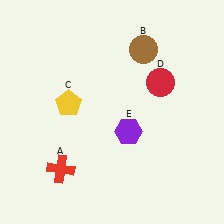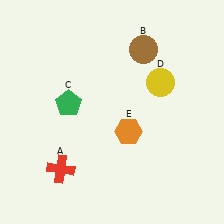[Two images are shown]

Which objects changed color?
C changed from yellow to green. D changed from red to yellow. E changed from purple to orange.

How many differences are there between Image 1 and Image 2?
There are 3 differences between the two images.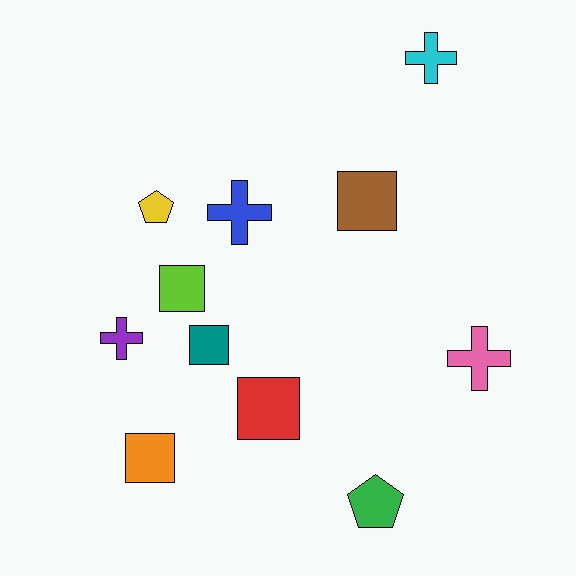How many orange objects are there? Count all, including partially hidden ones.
There is 1 orange object.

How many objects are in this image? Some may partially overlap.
There are 11 objects.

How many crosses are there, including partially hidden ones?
There are 4 crosses.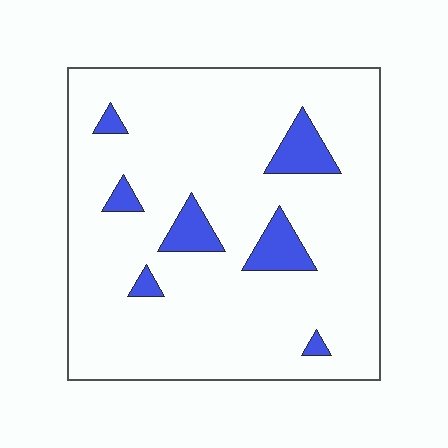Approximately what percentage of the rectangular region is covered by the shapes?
Approximately 10%.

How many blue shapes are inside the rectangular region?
7.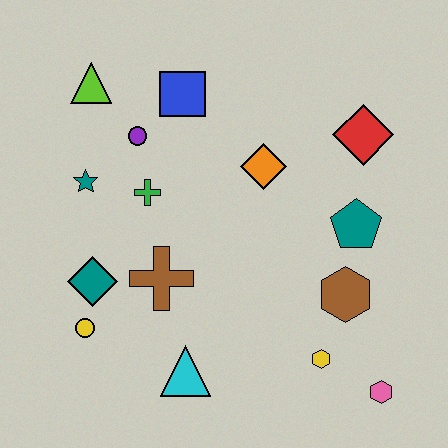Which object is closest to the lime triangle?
The purple circle is closest to the lime triangle.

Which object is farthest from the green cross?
The pink hexagon is farthest from the green cross.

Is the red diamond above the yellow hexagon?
Yes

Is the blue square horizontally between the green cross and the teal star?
No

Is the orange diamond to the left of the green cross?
No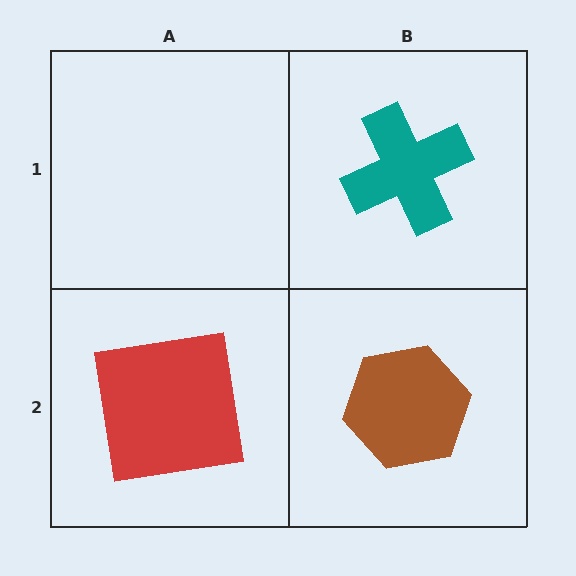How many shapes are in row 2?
2 shapes.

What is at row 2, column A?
A red square.